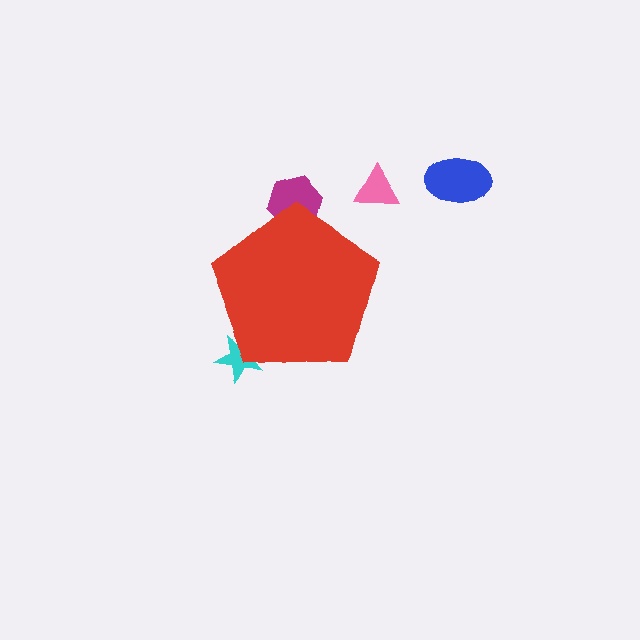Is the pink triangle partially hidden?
No, the pink triangle is fully visible.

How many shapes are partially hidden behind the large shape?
2 shapes are partially hidden.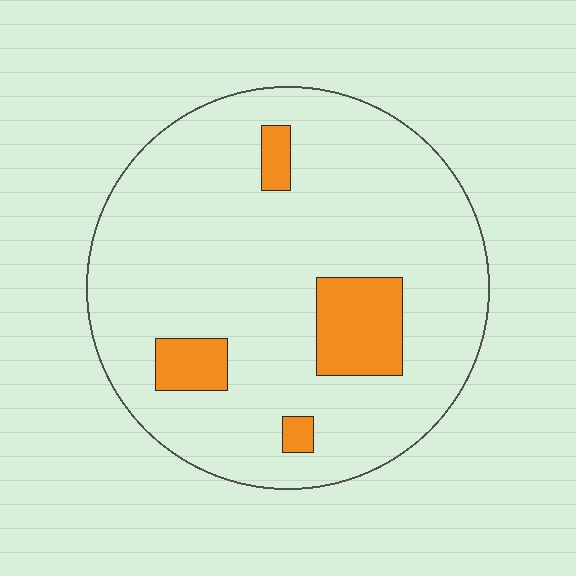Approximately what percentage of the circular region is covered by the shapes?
Approximately 10%.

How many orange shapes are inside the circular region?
4.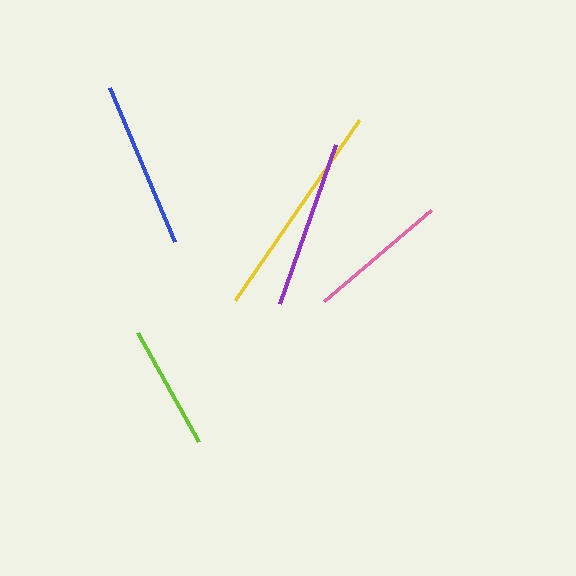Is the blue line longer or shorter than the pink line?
The blue line is longer than the pink line.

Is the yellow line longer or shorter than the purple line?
The yellow line is longer than the purple line.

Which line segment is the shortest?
The lime line is the shortest at approximately 125 pixels.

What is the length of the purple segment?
The purple segment is approximately 169 pixels long.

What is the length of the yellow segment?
The yellow segment is approximately 218 pixels long.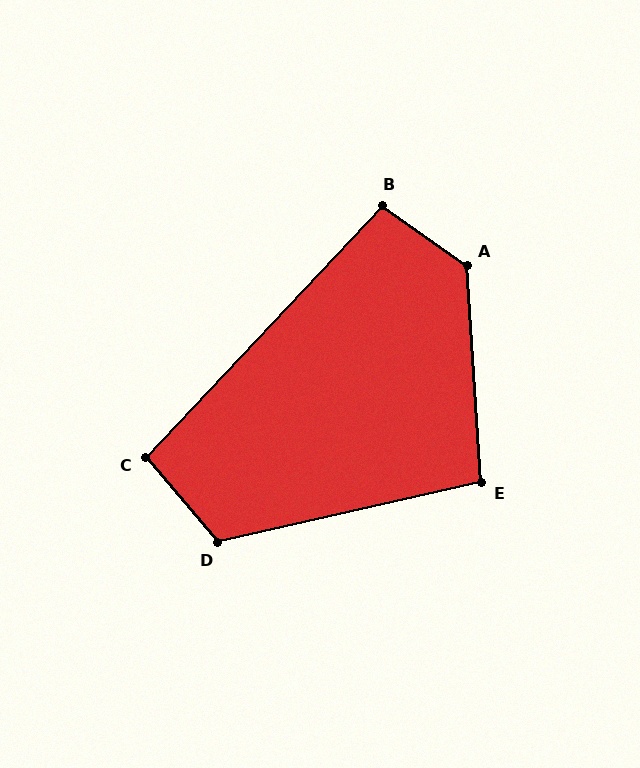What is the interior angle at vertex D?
Approximately 117 degrees (obtuse).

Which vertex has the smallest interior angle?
C, at approximately 97 degrees.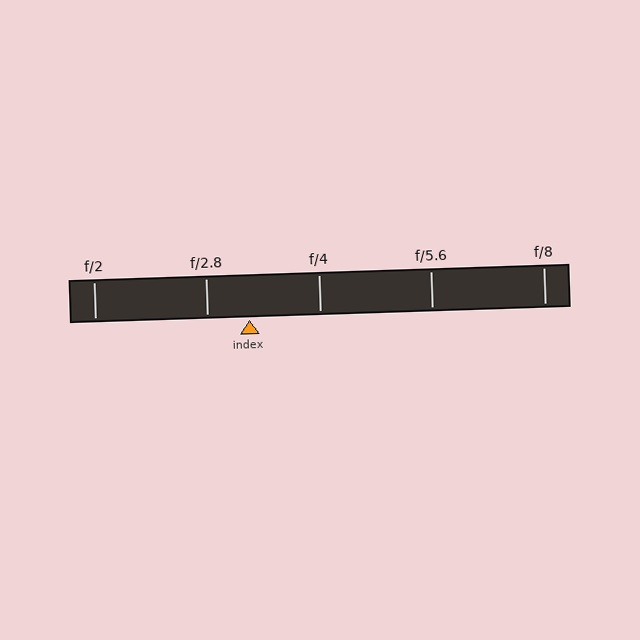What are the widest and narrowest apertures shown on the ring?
The widest aperture shown is f/2 and the narrowest is f/8.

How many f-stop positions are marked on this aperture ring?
There are 5 f-stop positions marked.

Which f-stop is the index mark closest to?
The index mark is closest to f/2.8.